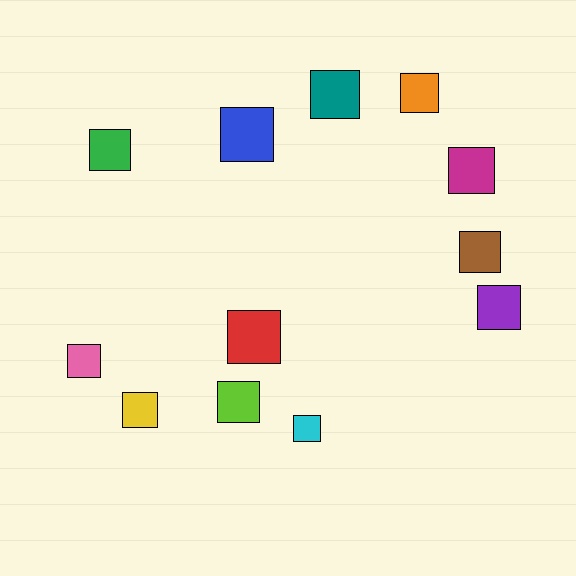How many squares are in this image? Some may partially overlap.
There are 12 squares.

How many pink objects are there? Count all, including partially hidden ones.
There is 1 pink object.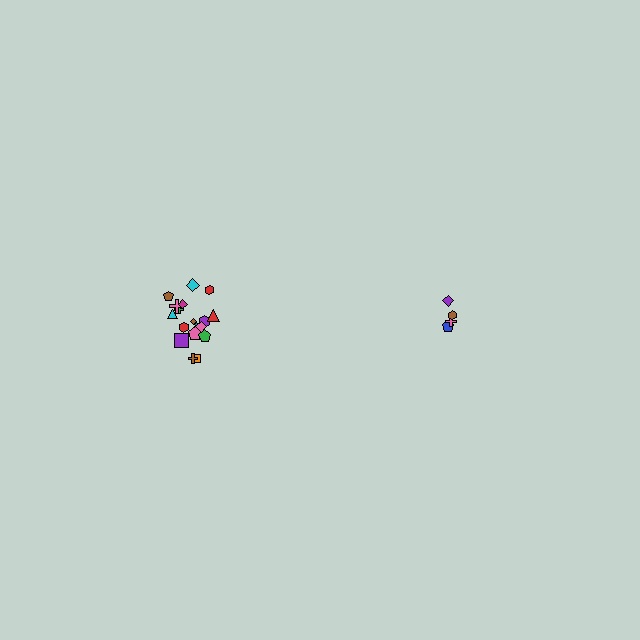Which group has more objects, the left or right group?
The left group.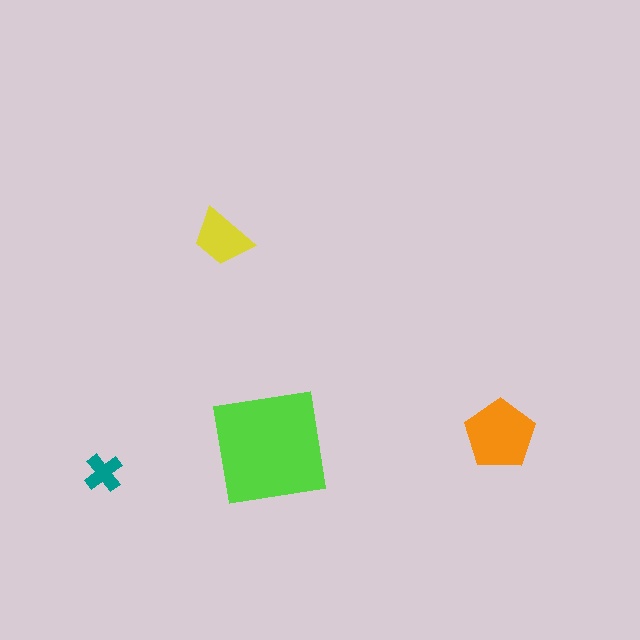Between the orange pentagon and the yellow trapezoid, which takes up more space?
The orange pentagon.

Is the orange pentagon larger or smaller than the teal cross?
Larger.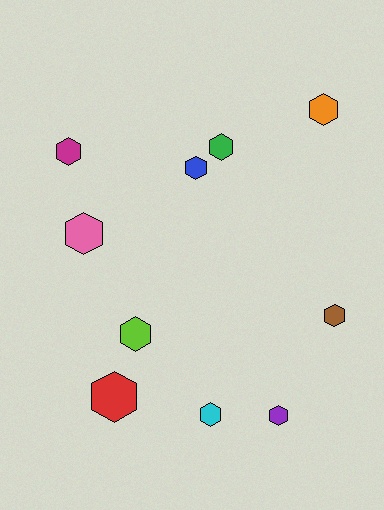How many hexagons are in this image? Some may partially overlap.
There are 10 hexagons.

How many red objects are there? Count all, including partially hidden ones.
There is 1 red object.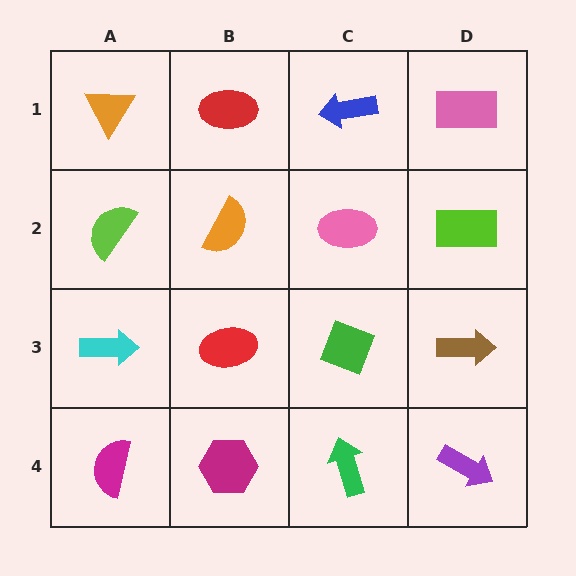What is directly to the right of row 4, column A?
A magenta hexagon.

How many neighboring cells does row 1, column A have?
2.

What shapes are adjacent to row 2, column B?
A red ellipse (row 1, column B), a red ellipse (row 3, column B), a lime semicircle (row 2, column A), a pink ellipse (row 2, column C).